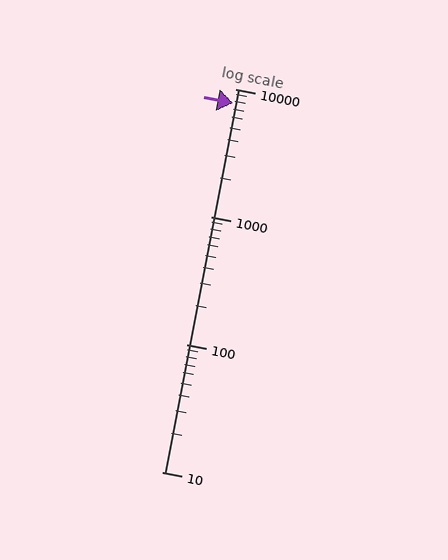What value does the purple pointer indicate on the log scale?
The pointer indicates approximately 7700.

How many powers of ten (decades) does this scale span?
The scale spans 3 decades, from 10 to 10000.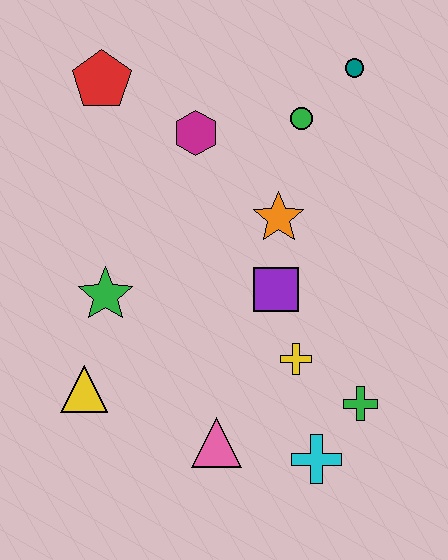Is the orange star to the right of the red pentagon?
Yes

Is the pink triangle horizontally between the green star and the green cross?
Yes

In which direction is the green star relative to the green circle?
The green star is to the left of the green circle.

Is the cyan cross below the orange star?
Yes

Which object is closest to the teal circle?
The green circle is closest to the teal circle.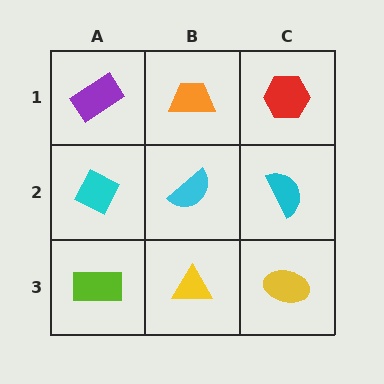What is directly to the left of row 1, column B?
A purple rectangle.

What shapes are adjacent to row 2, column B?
An orange trapezoid (row 1, column B), a yellow triangle (row 3, column B), a cyan diamond (row 2, column A), a cyan semicircle (row 2, column C).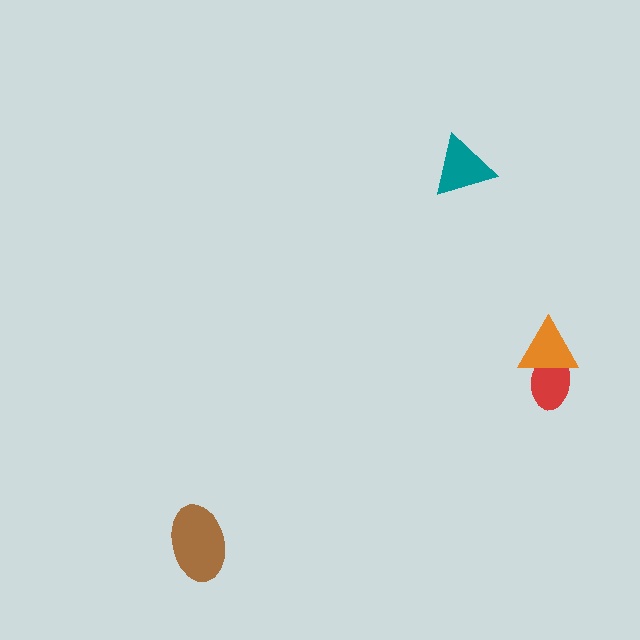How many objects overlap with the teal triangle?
0 objects overlap with the teal triangle.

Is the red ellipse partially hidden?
Yes, it is partially covered by another shape.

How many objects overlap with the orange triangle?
1 object overlaps with the orange triangle.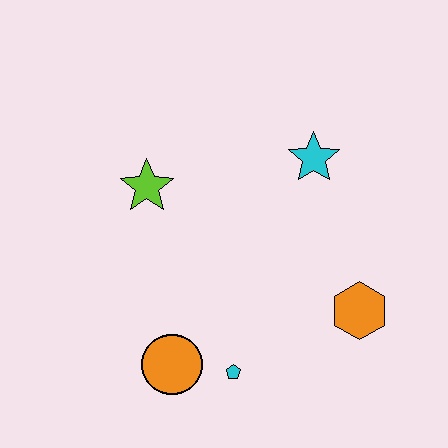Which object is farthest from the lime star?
The orange hexagon is farthest from the lime star.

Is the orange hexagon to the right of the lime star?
Yes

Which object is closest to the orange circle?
The cyan pentagon is closest to the orange circle.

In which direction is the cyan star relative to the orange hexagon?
The cyan star is above the orange hexagon.